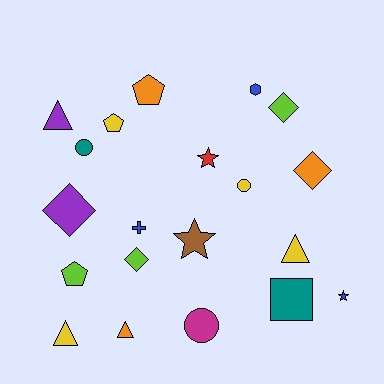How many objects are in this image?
There are 20 objects.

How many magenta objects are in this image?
There is 1 magenta object.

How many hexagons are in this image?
There is 1 hexagon.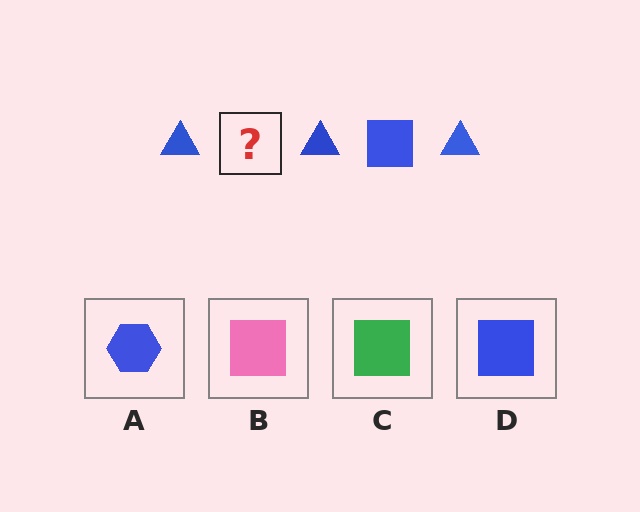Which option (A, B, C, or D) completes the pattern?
D.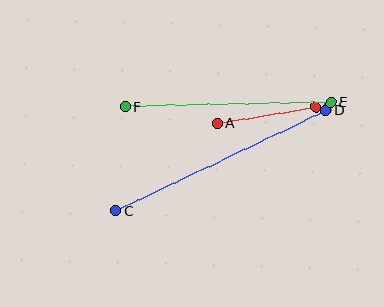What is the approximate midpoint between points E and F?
The midpoint is at approximately (228, 105) pixels.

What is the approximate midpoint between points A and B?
The midpoint is at approximately (266, 115) pixels.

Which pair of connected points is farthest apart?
Points C and D are farthest apart.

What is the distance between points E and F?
The distance is approximately 205 pixels.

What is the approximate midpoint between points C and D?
The midpoint is at approximately (221, 160) pixels.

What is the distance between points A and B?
The distance is approximately 100 pixels.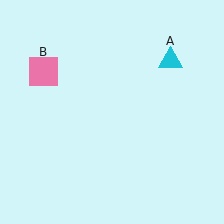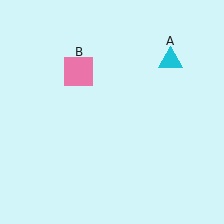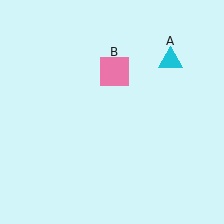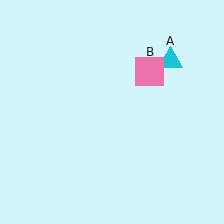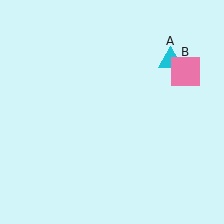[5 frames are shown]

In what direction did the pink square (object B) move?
The pink square (object B) moved right.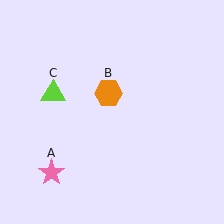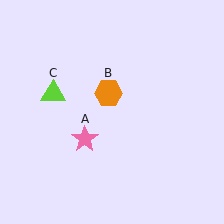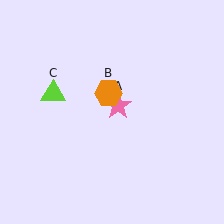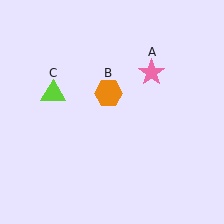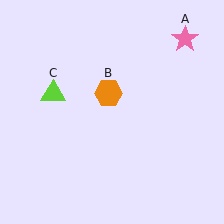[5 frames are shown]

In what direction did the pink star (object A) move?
The pink star (object A) moved up and to the right.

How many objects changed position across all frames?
1 object changed position: pink star (object A).